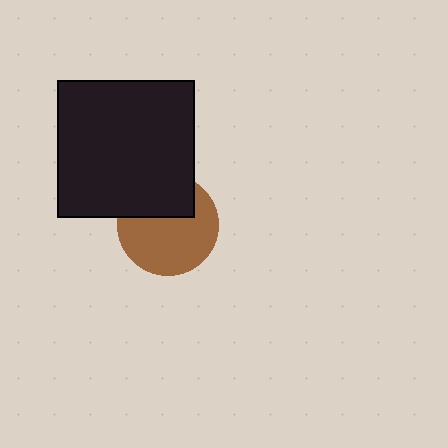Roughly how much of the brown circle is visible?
Most of it is visible (roughly 66%).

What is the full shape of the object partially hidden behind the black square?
The partially hidden object is a brown circle.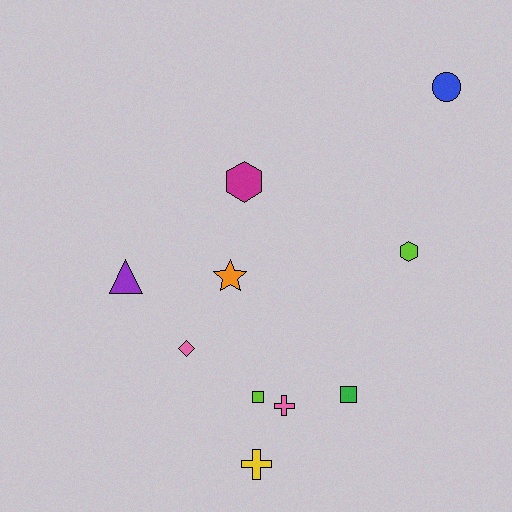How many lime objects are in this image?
There are 2 lime objects.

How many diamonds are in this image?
There is 1 diamond.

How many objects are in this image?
There are 10 objects.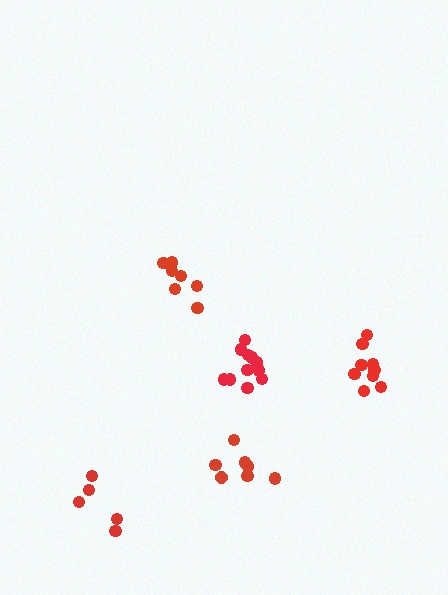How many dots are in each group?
Group 1: 11 dots, Group 2: 8 dots, Group 3: 7 dots, Group 4: 5 dots, Group 5: 9 dots (40 total).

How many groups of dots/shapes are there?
There are 5 groups.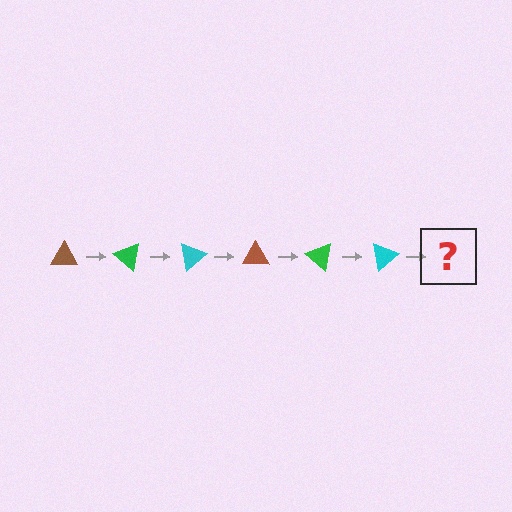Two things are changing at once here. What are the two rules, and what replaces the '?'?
The two rules are that it rotates 40 degrees each step and the color cycles through brown, green, and cyan. The '?' should be a brown triangle, rotated 240 degrees from the start.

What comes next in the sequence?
The next element should be a brown triangle, rotated 240 degrees from the start.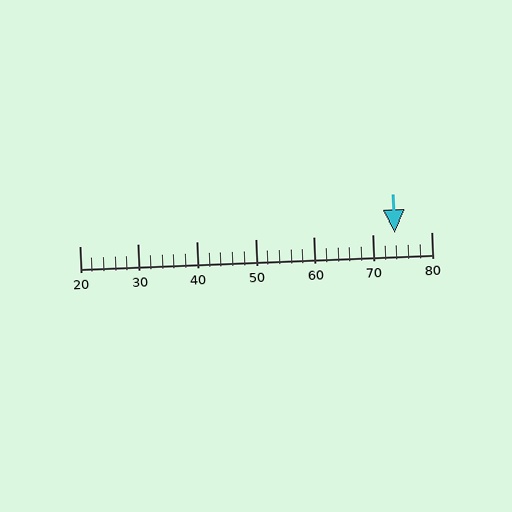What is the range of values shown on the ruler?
The ruler shows values from 20 to 80.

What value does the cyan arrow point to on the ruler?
The cyan arrow points to approximately 74.